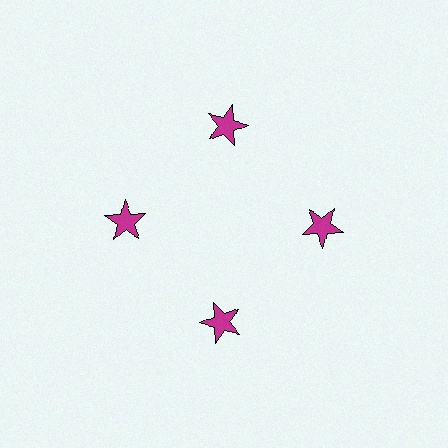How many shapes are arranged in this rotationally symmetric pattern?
There are 4 shapes, arranged in 4 groups of 1.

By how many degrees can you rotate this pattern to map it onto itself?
The pattern maps onto itself every 90 degrees of rotation.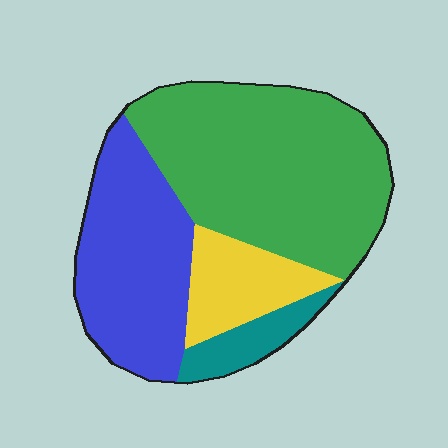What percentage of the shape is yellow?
Yellow takes up about one eighth (1/8) of the shape.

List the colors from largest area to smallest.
From largest to smallest: green, blue, yellow, teal.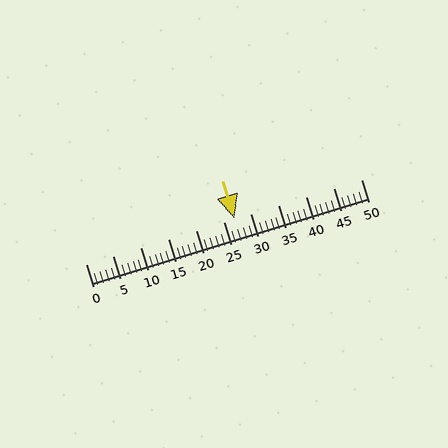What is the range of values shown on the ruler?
The ruler shows values from 0 to 50.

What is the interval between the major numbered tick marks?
The major tick marks are spaced 5 units apart.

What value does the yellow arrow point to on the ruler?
The yellow arrow points to approximately 27.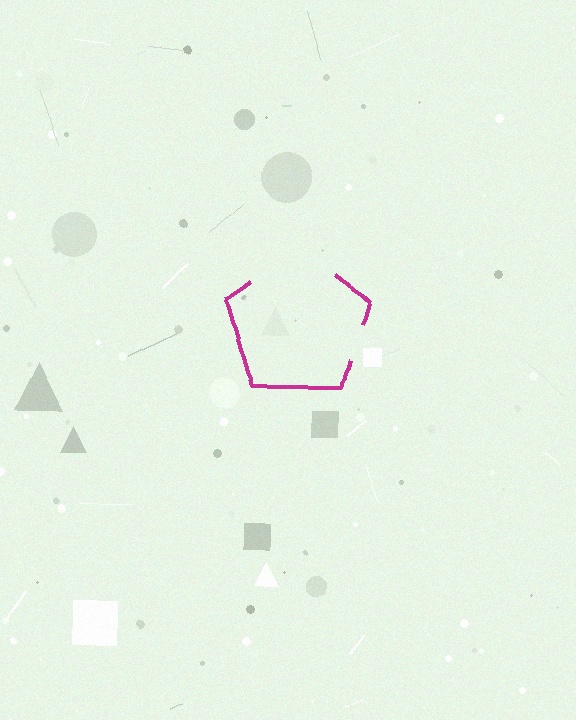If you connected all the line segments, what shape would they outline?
They would outline a pentagon.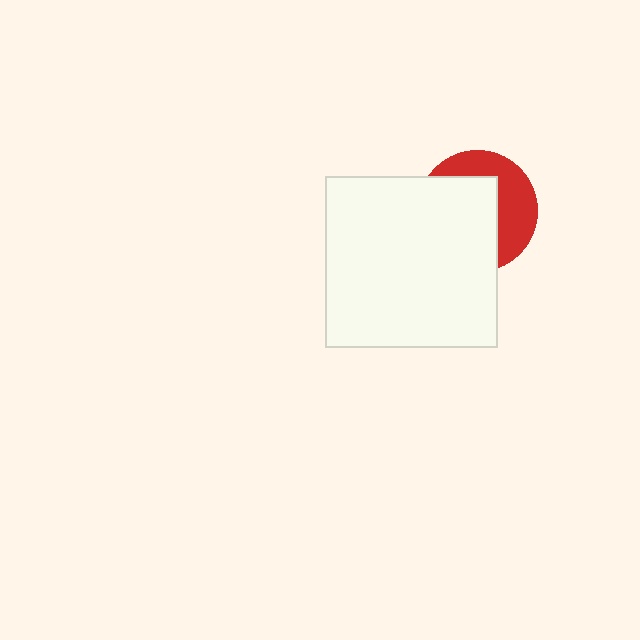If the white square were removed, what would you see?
You would see the complete red circle.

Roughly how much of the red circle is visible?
A small part of it is visible (roughly 41%).